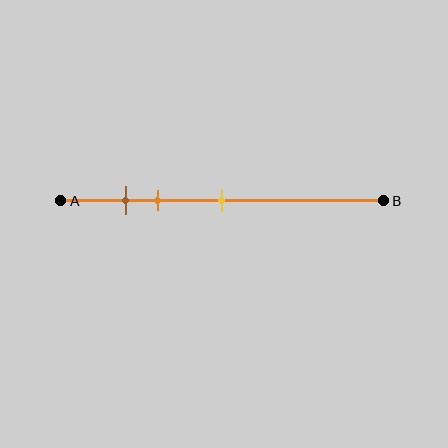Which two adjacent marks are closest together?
The brown and orange marks are the closest adjacent pair.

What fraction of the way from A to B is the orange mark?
The orange mark is approximately 30% (0.3) of the way from A to B.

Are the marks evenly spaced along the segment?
No, the marks are not evenly spaced.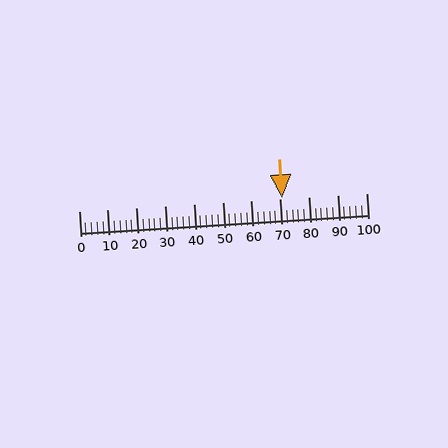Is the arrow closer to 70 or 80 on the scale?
The arrow is closer to 70.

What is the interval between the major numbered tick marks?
The major tick marks are spaced 10 units apart.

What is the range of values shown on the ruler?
The ruler shows values from 0 to 100.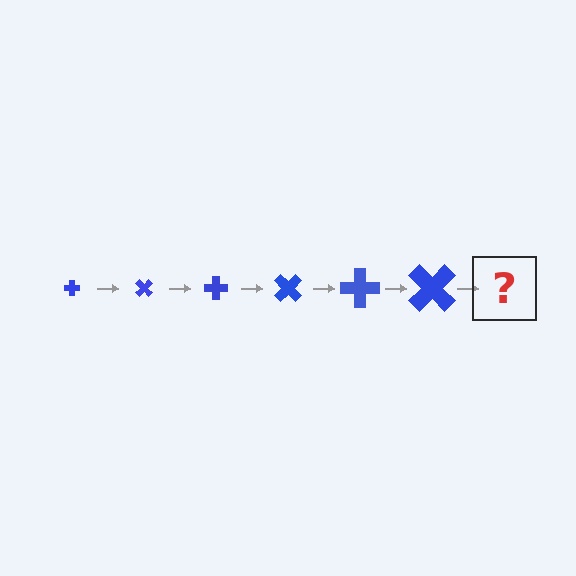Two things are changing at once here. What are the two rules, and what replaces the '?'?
The two rules are that the cross grows larger each step and it rotates 45 degrees each step. The '?' should be a cross, larger than the previous one and rotated 270 degrees from the start.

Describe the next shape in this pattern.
It should be a cross, larger than the previous one and rotated 270 degrees from the start.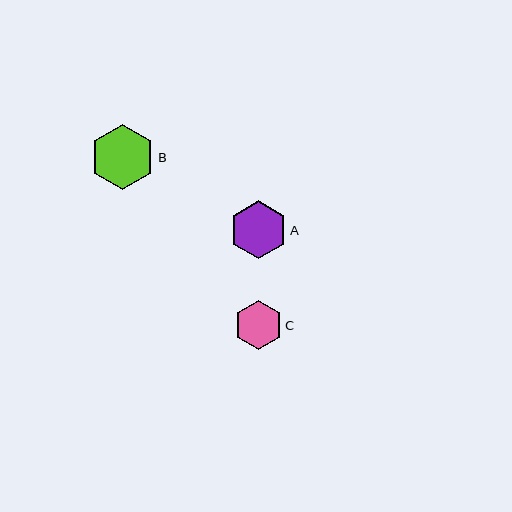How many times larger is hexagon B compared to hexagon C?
Hexagon B is approximately 1.3 times the size of hexagon C.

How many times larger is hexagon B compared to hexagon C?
Hexagon B is approximately 1.3 times the size of hexagon C.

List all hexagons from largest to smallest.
From largest to smallest: B, A, C.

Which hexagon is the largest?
Hexagon B is the largest with a size of approximately 65 pixels.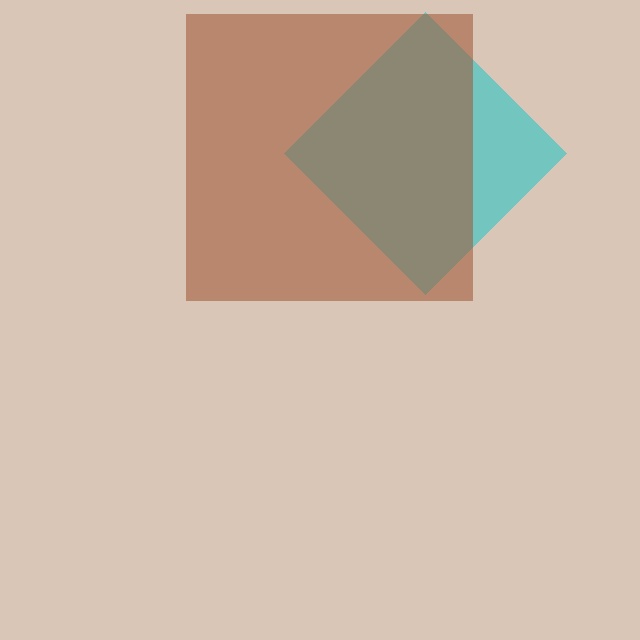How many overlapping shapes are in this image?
There are 2 overlapping shapes in the image.